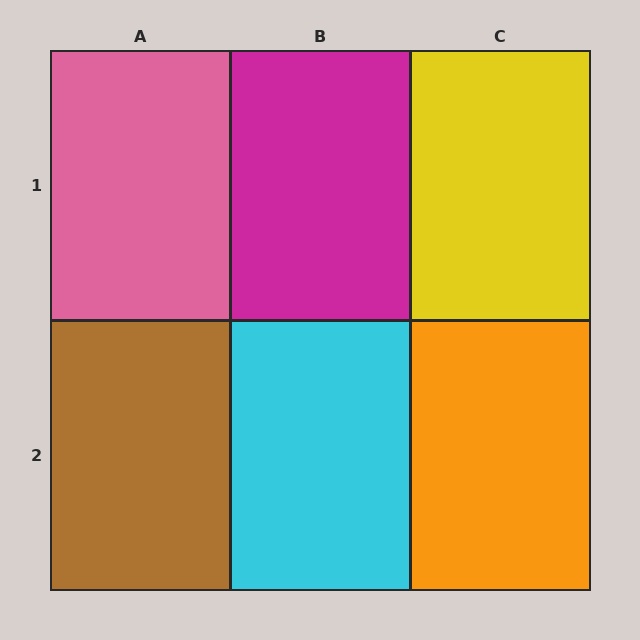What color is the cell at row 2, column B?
Cyan.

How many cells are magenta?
1 cell is magenta.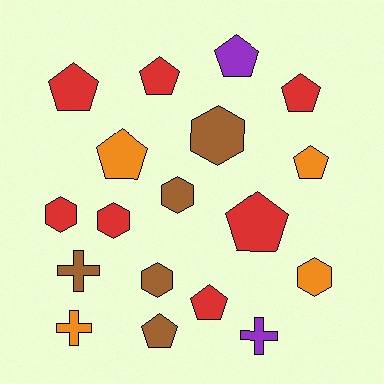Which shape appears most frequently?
Pentagon, with 9 objects.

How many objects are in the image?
There are 18 objects.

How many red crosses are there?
There are no red crosses.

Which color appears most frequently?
Red, with 7 objects.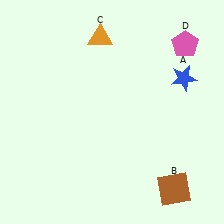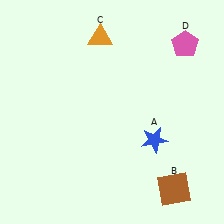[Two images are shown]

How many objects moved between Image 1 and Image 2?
1 object moved between the two images.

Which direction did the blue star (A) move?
The blue star (A) moved down.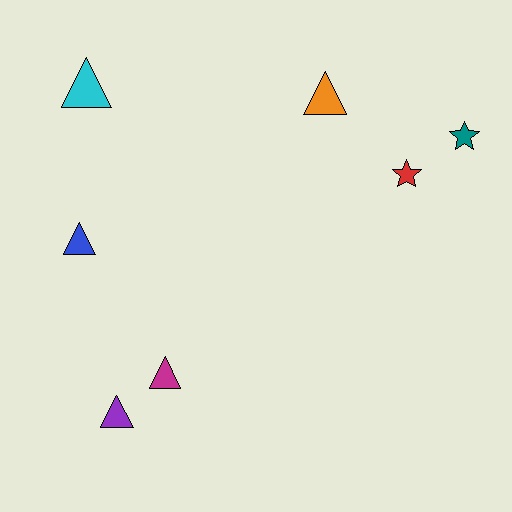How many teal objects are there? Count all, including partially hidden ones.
There is 1 teal object.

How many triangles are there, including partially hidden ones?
There are 5 triangles.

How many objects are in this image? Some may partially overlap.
There are 7 objects.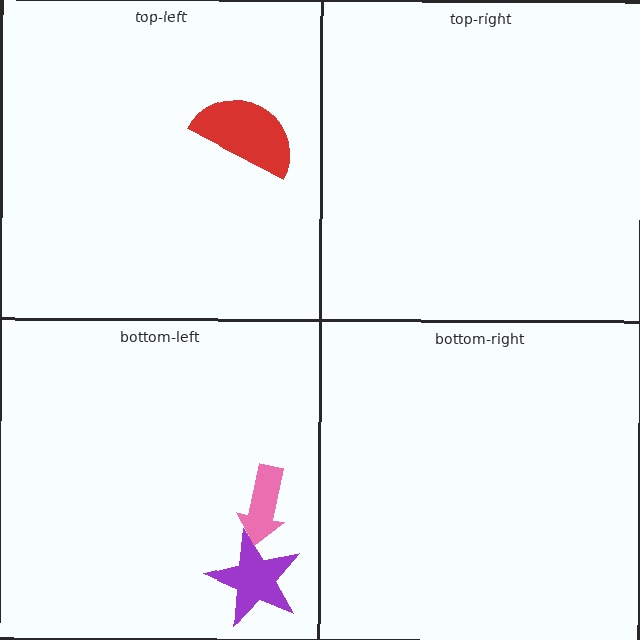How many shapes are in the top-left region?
1.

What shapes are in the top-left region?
The red semicircle.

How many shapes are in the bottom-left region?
2.